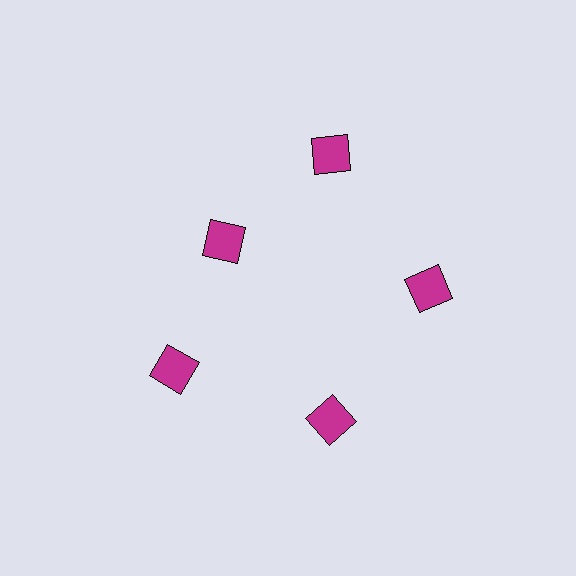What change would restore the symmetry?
The symmetry would be restored by moving it outward, back onto the ring so that all 5 squares sit at equal angles and equal distance from the center.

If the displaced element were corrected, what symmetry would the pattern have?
It would have 5-fold rotational symmetry — the pattern would map onto itself every 72 degrees.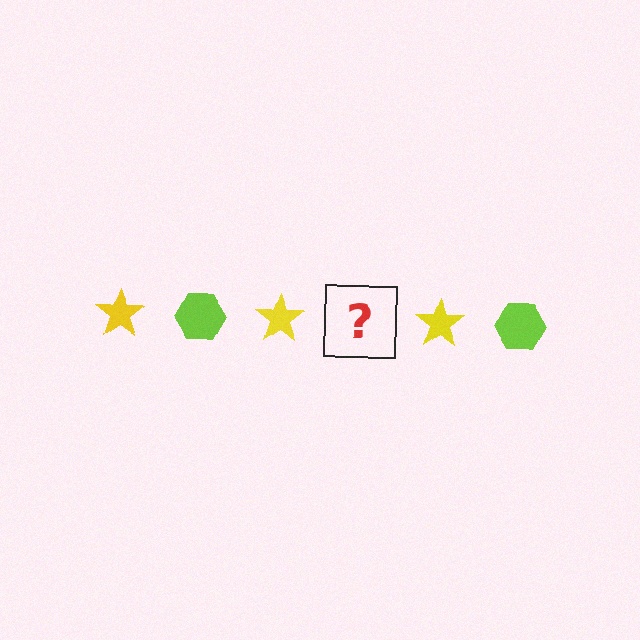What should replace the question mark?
The question mark should be replaced with a lime hexagon.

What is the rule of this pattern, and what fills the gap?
The rule is that the pattern alternates between yellow star and lime hexagon. The gap should be filled with a lime hexagon.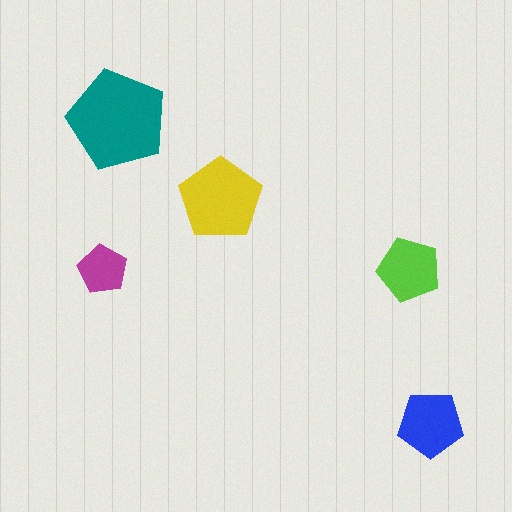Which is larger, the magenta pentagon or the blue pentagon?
The blue one.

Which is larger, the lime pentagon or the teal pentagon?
The teal one.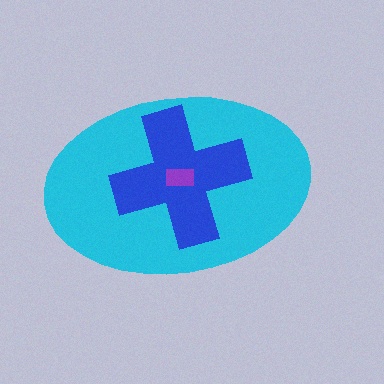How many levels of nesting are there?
3.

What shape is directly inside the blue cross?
The purple rectangle.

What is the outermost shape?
The cyan ellipse.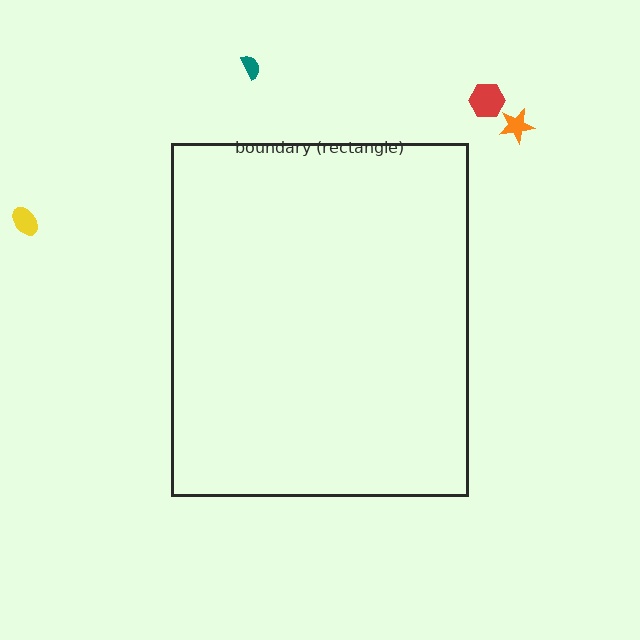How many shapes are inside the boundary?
0 inside, 4 outside.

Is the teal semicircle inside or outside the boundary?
Outside.